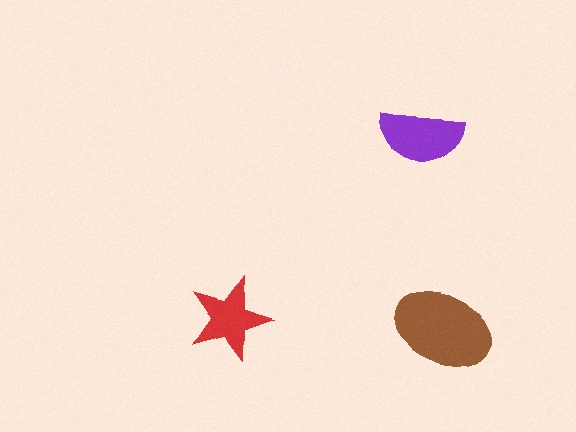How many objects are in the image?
There are 3 objects in the image.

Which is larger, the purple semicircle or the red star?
The purple semicircle.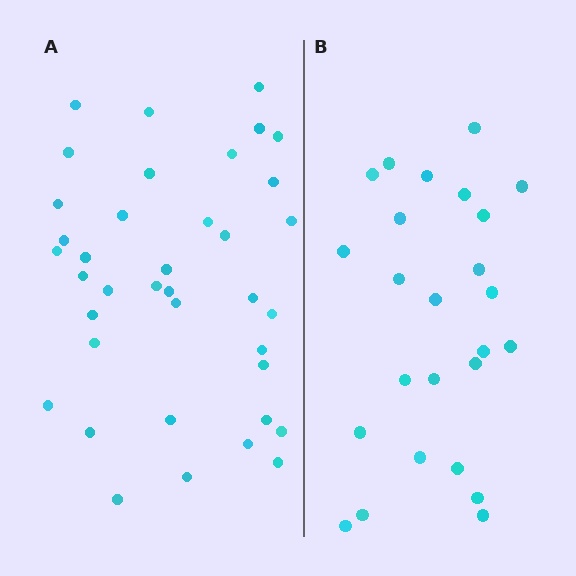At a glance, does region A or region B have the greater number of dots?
Region A (the left region) has more dots.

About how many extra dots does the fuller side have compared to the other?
Region A has approximately 15 more dots than region B.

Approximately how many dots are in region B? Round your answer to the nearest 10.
About 20 dots. (The exact count is 25, which rounds to 20.)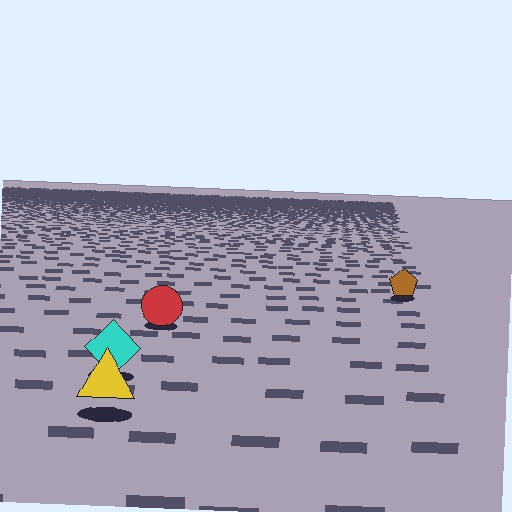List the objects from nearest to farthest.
From nearest to farthest: the yellow triangle, the cyan diamond, the red circle, the brown pentagon.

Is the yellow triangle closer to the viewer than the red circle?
Yes. The yellow triangle is closer — you can tell from the texture gradient: the ground texture is coarser near it.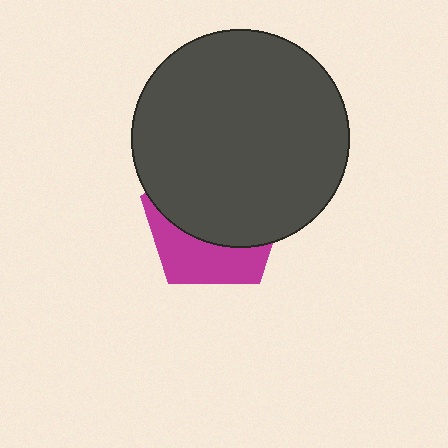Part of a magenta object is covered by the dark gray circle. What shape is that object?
It is a pentagon.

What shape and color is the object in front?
The object in front is a dark gray circle.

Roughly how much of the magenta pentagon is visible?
A small part of it is visible (roughly 35%).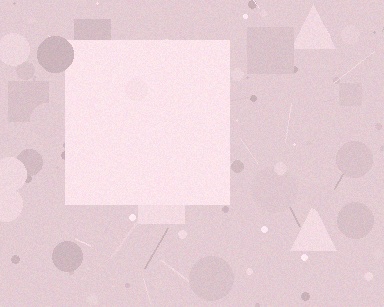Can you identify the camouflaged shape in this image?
The camouflaged shape is a square.